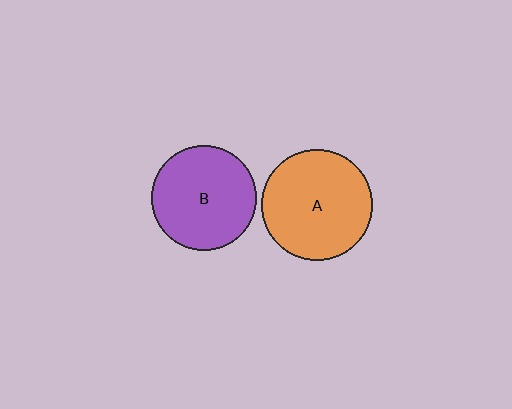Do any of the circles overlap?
No, none of the circles overlap.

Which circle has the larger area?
Circle A (orange).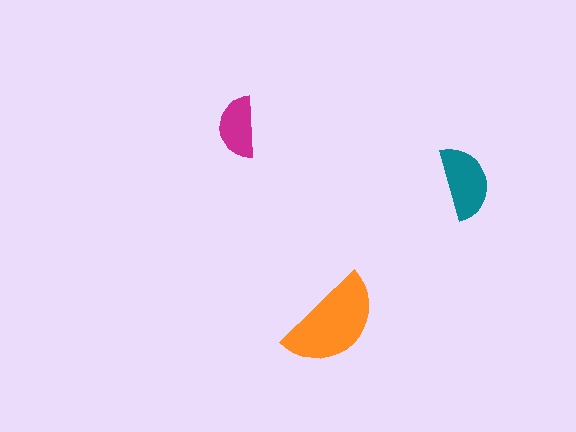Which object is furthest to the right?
The teal semicircle is rightmost.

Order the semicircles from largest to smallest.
the orange one, the teal one, the magenta one.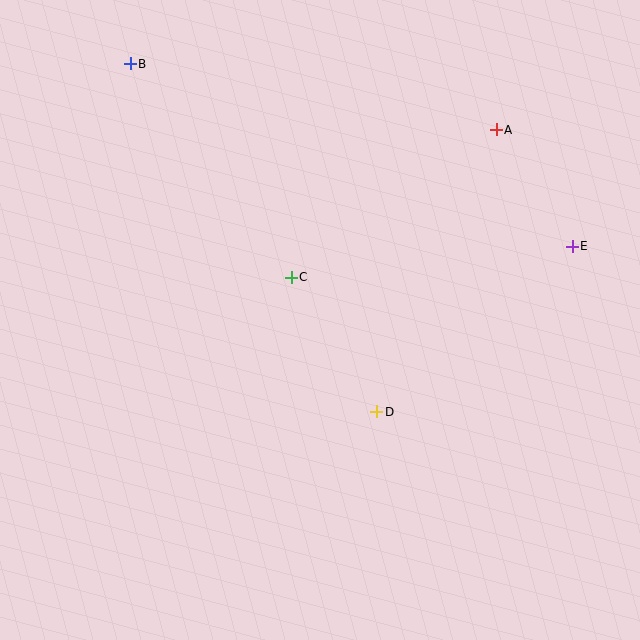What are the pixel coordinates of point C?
Point C is at (291, 277).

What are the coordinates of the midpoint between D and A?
The midpoint between D and A is at (436, 271).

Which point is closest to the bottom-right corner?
Point D is closest to the bottom-right corner.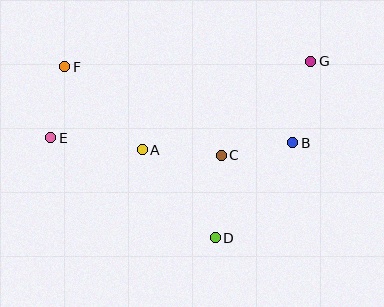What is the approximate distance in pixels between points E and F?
The distance between E and F is approximately 72 pixels.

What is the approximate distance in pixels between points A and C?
The distance between A and C is approximately 79 pixels.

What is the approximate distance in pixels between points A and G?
The distance between A and G is approximately 190 pixels.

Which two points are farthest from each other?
Points E and G are farthest from each other.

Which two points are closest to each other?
Points B and C are closest to each other.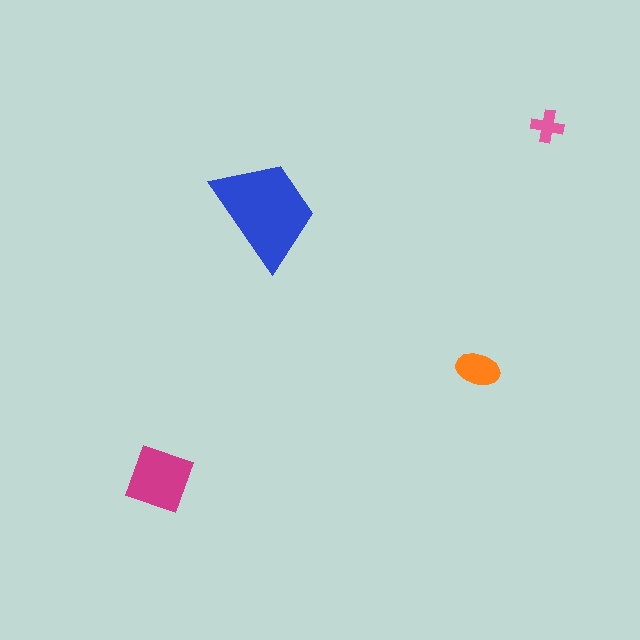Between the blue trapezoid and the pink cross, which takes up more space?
The blue trapezoid.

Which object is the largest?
The blue trapezoid.